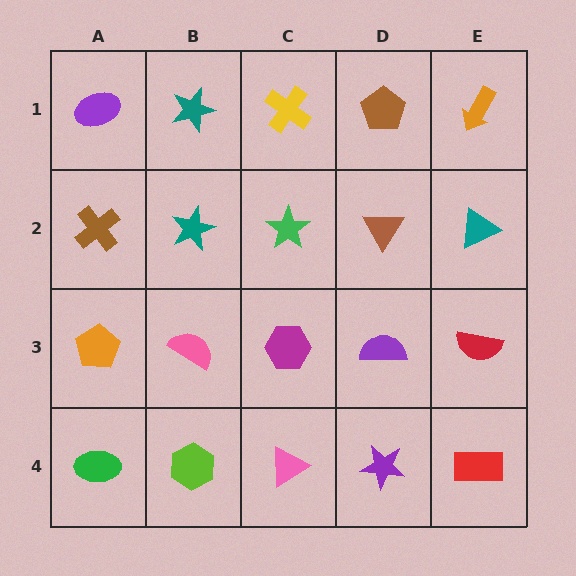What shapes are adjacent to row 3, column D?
A brown triangle (row 2, column D), a purple star (row 4, column D), a magenta hexagon (row 3, column C), a red semicircle (row 3, column E).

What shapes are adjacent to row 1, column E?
A teal triangle (row 2, column E), a brown pentagon (row 1, column D).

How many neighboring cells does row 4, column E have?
2.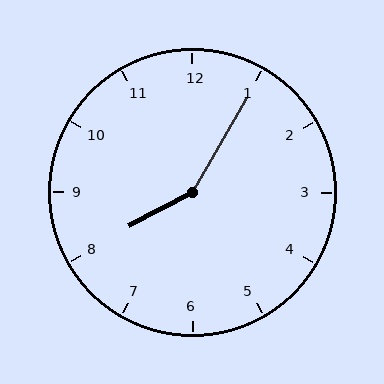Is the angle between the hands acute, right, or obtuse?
It is obtuse.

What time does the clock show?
8:05.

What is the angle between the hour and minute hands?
Approximately 148 degrees.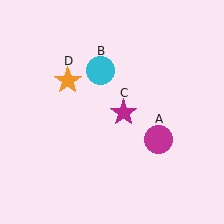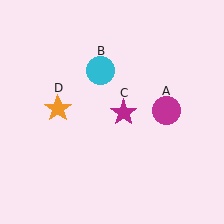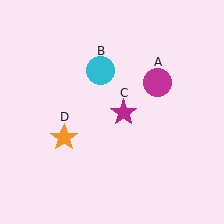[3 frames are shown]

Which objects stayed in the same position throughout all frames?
Cyan circle (object B) and magenta star (object C) remained stationary.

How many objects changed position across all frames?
2 objects changed position: magenta circle (object A), orange star (object D).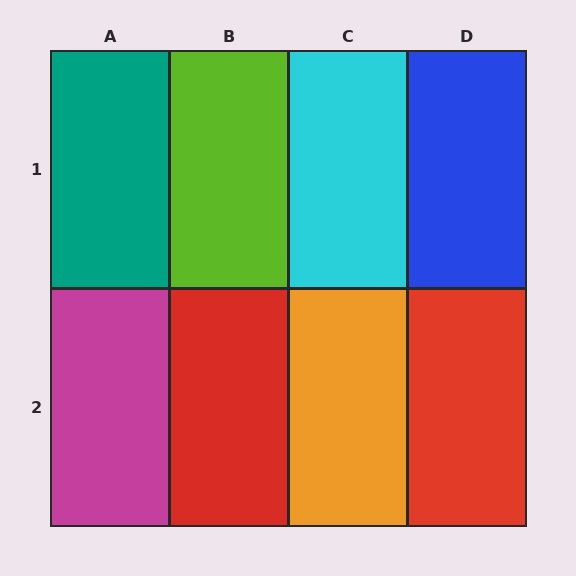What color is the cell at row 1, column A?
Teal.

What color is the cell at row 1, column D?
Blue.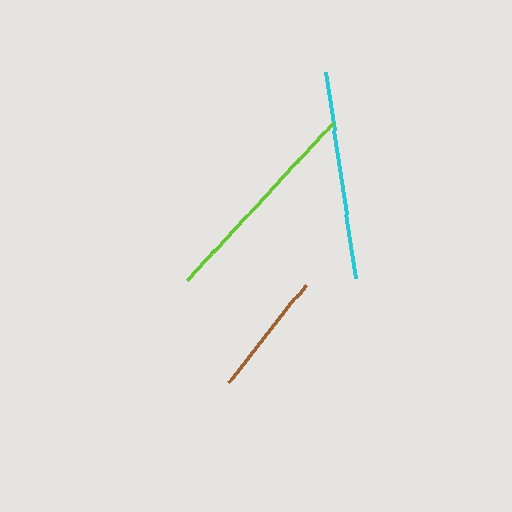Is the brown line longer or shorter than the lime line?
The lime line is longer than the brown line.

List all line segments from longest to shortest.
From longest to shortest: lime, cyan, brown.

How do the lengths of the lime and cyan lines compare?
The lime and cyan lines are approximately the same length.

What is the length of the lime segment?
The lime segment is approximately 214 pixels long.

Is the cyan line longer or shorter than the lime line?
The lime line is longer than the cyan line.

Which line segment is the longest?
The lime line is the longest at approximately 214 pixels.